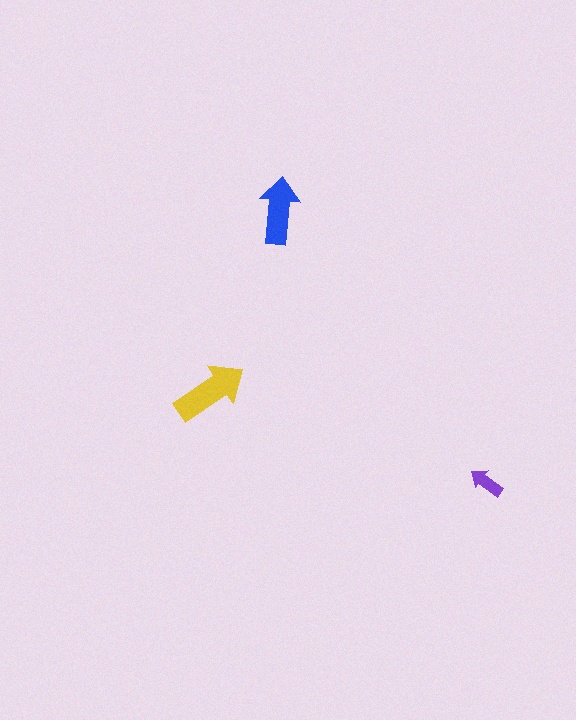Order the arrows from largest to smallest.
the yellow one, the blue one, the purple one.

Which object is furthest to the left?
The yellow arrow is leftmost.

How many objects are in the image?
There are 3 objects in the image.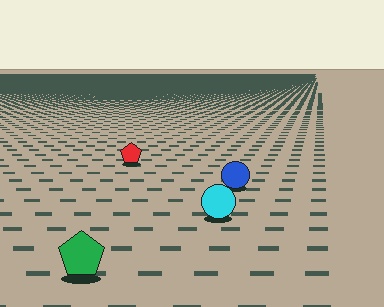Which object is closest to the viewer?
The green pentagon is closest. The texture marks near it are larger and more spread out.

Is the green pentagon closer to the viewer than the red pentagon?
Yes. The green pentagon is closer — you can tell from the texture gradient: the ground texture is coarser near it.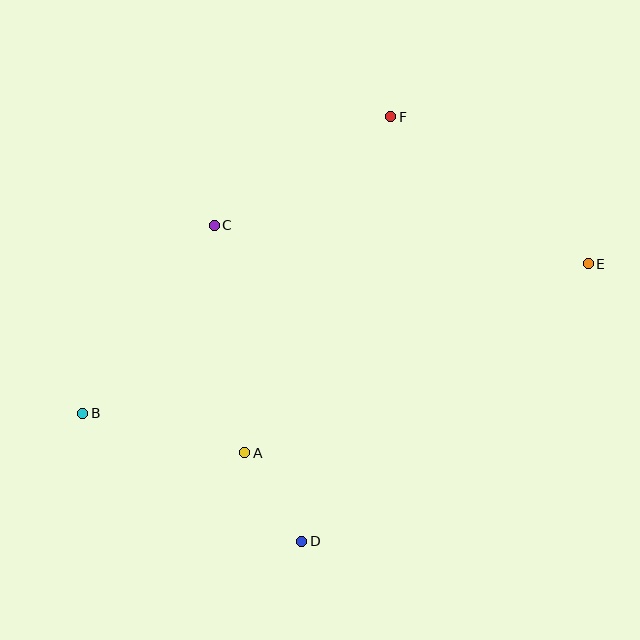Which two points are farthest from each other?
Points B and E are farthest from each other.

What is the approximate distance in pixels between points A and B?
The distance between A and B is approximately 167 pixels.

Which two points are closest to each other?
Points A and D are closest to each other.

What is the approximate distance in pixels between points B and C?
The distance between B and C is approximately 229 pixels.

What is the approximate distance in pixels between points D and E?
The distance between D and E is approximately 399 pixels.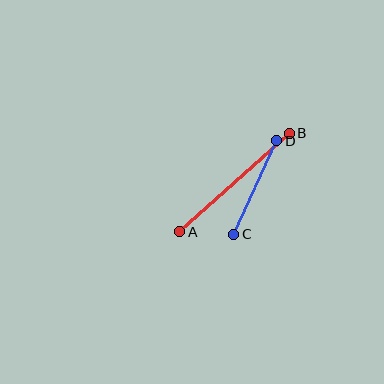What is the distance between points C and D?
The distance is approximately 103 pixels.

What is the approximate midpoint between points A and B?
The midpoint is at approximately (234, 183) pixels.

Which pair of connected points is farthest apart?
Points A and B are farthest apart.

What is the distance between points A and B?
The distance is approximately 147 pixels.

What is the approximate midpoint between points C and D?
The midpoint is at approximately (255, 187) pixels.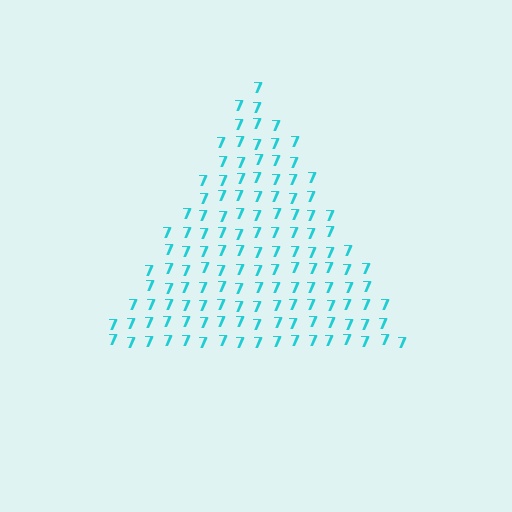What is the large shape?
The large shape is a triangle.